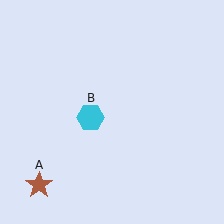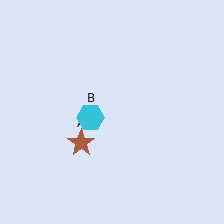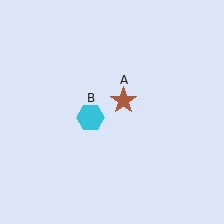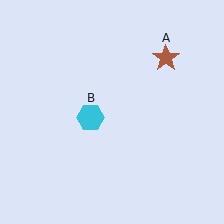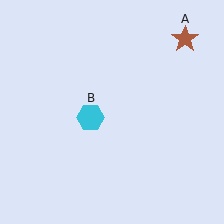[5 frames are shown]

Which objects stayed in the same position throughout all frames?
Cyan hexagon (object B) remained stationary.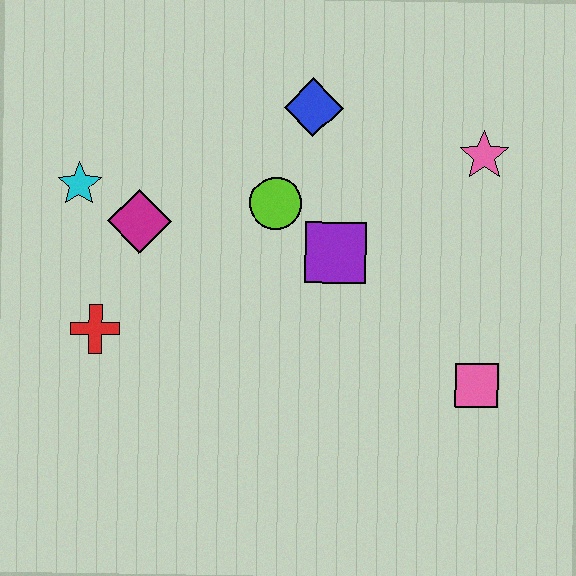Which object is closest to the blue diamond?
The lime circle is closest to the blue diamond.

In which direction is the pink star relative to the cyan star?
The pink star is to the right of the cyan star.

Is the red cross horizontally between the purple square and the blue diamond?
No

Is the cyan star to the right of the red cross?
No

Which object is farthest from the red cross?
The pink star is farthest from the red cross.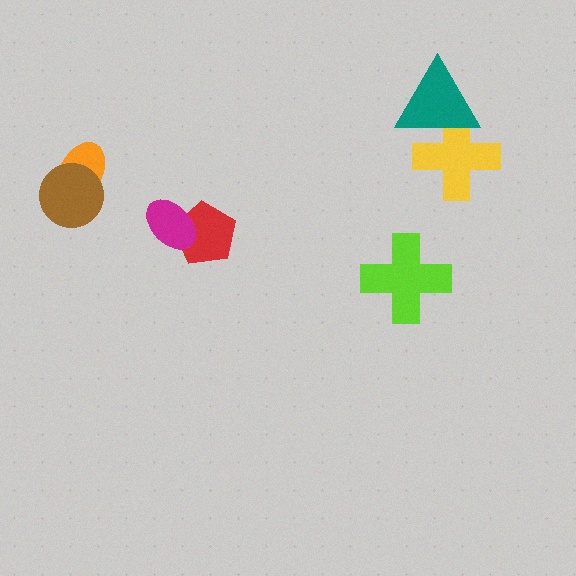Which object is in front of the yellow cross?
The teal triangle is in front of the yellow cross.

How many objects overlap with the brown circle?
1 object overlaps with the brown circle.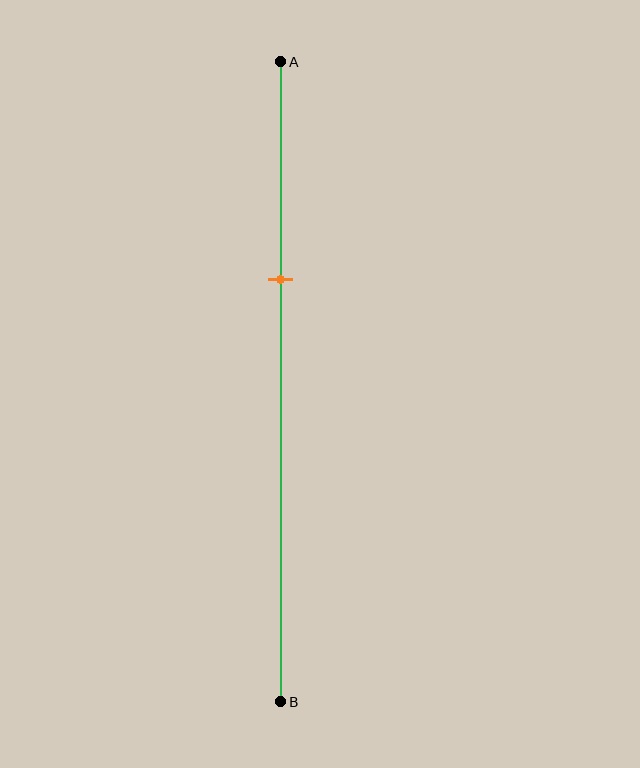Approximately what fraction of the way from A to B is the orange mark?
The orange mark is approximately 35% of the way from A to B.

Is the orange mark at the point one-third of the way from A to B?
Yes, the mark is approximately at the one-third point.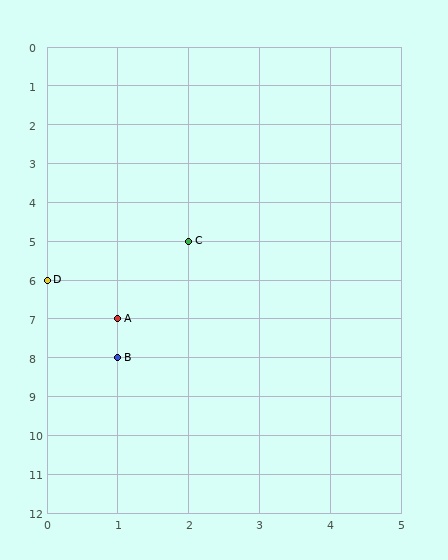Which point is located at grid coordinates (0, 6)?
Point D is at (0, 6).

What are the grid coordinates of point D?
Point D is at grid coordinates (0, 6).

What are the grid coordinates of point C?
Point C is at grid coordinates (2, 5).